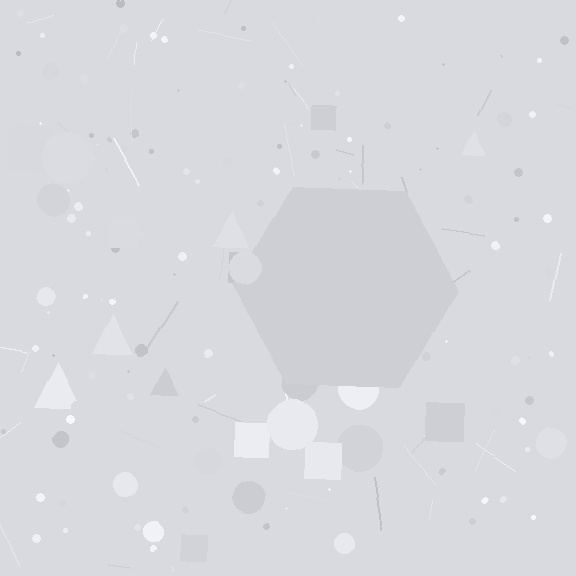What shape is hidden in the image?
A hexagon is hidden in the image.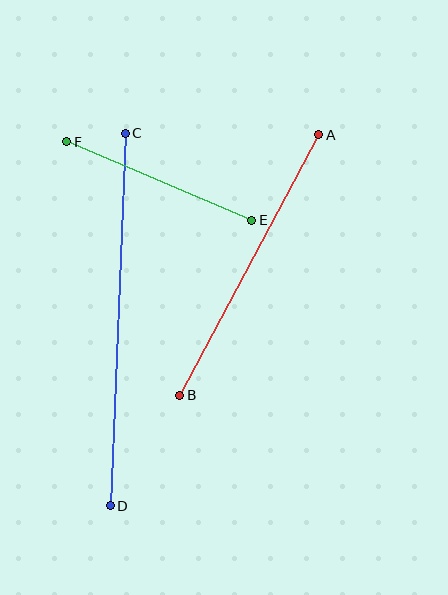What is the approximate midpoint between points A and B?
The midpoint is at approximately (249, 265) pixels.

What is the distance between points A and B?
The distance is approximately 295 pixels.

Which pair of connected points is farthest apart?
Points C and D are farthest apart.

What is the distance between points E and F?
The distance is approximately 201 pixels.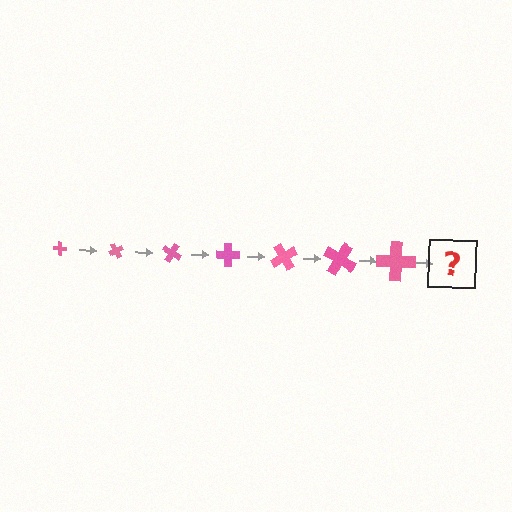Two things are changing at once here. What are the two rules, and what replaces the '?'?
The two rules are that the cross grows larger each step and it rotates 60 degrees each step. The '?' should be a cross, larger than the previous one and rotated 420 degrees from the start.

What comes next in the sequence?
The next element should be a cross, larger than the previous one and rotated 420 degrees from the start.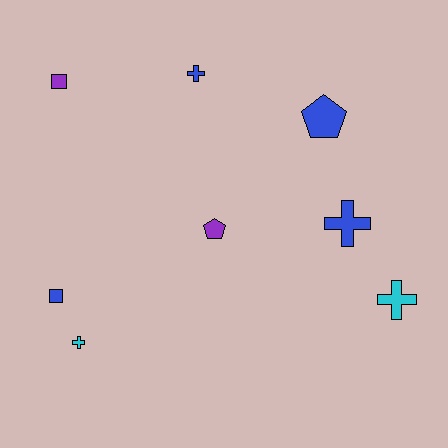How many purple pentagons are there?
There is 1 purple pentagon.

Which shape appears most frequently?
Cross, with 4 objects.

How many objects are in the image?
There are 8 objects.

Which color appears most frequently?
Blue, with 4 objects.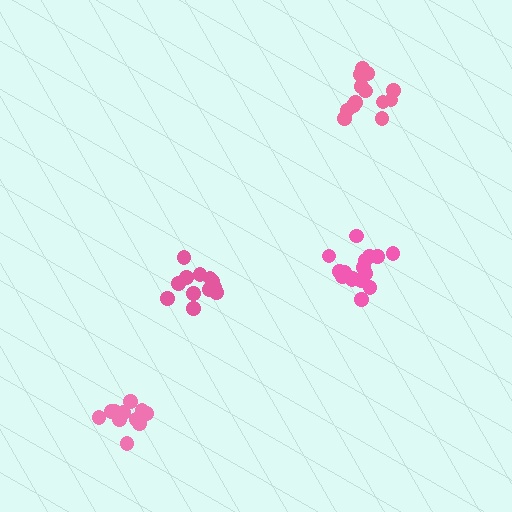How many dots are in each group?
Group 1: 12 dots, Group 2: 16 dots, Group 3: 13 dots, Group 4: 13 dots (54 total).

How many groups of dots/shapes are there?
There are 4 groups.